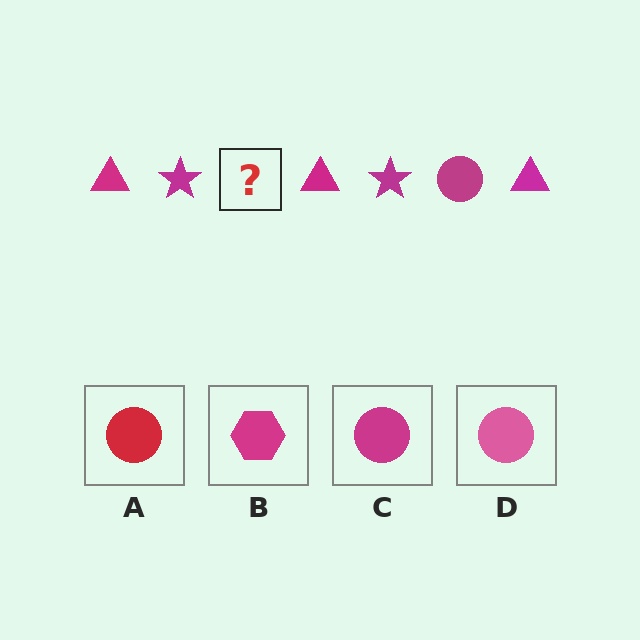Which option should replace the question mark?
Option C.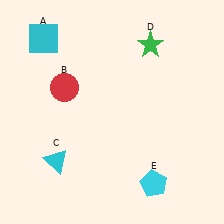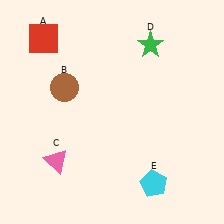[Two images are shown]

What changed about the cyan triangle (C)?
In Image 1, C is cyan. In Image 2, it changed to pink.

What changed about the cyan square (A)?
In Image 1, A is cyan. In Image 2, it changed to red.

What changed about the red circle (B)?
In Image 1, B is red. In Image 2, it changed to brown.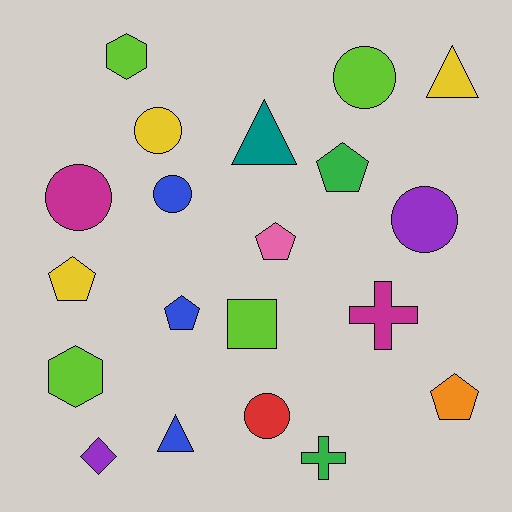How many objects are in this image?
There are 20 objects.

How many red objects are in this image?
There is 1 red object.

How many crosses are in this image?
There are 2 crosses.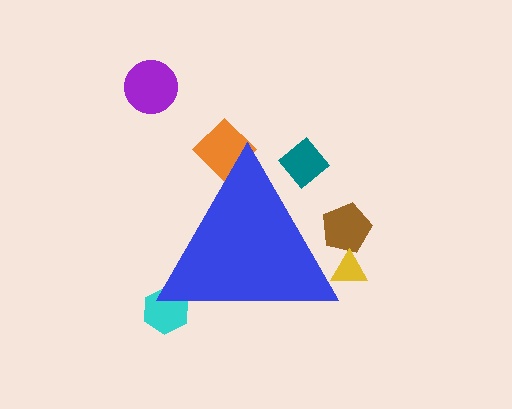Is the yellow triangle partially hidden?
Yes, the yellow triangle is partially hidden behind the blue triangle.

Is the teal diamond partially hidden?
Yes, the teal diamond is partially hidden behind the blue triangle.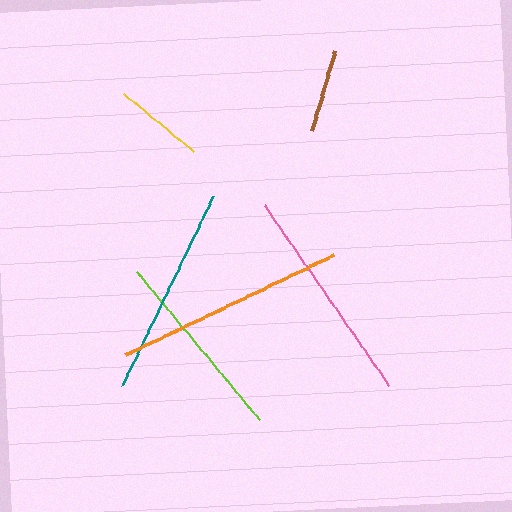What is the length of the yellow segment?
The yellow segment is approximately 90 pixels long.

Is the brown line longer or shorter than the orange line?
The orange line is longer than the brown line.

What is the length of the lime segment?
The lime segment is approximately 193 pixels long.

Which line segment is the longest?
The orange line is the longest at approximately 231 pixels.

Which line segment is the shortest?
The brown line is the shortest at approximately 84 pixels.